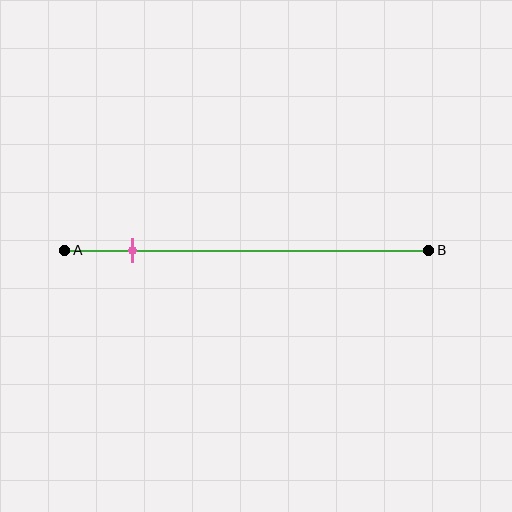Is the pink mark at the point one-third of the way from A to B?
No, the mark is at about 20% from A, not at the 33% one-third point.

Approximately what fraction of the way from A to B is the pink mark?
The pink mark is approximately 20% of the way from A to B.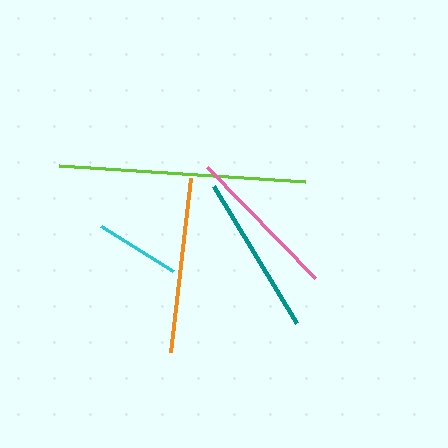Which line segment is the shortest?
The cyan line is the shortest at approximately 85 pixels.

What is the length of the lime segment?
The lime segment is approximately 247 pixels long.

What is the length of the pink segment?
The pink segment is approximately 155 pixels long.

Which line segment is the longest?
The lime line is the longest at approximately 247 pixels.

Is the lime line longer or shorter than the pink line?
The lime line is longer than the pink line.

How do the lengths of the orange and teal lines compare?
The orange and teal lines are approximately the same length.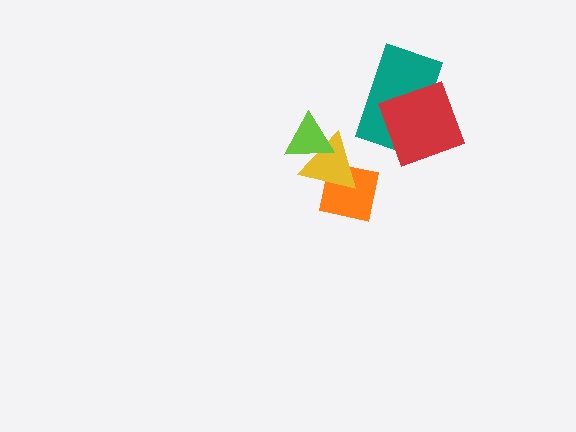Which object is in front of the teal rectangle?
The red square is in front of the teal rectangle.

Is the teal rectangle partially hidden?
Yes, it is partially covered by another shape.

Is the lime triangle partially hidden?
No, no other shape covers it.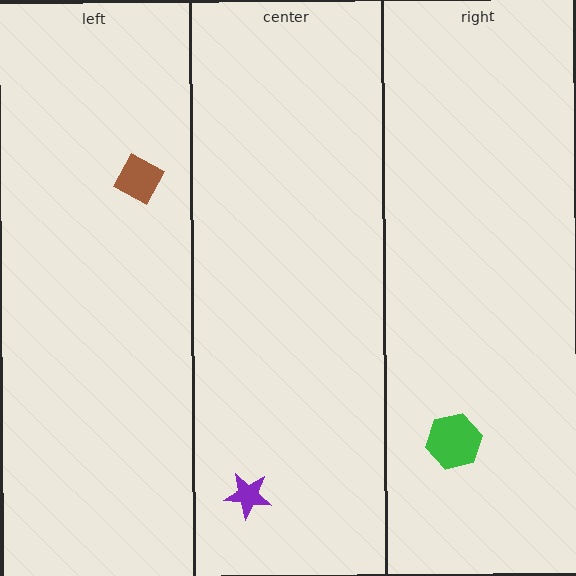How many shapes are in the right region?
1.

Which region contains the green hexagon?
The right region.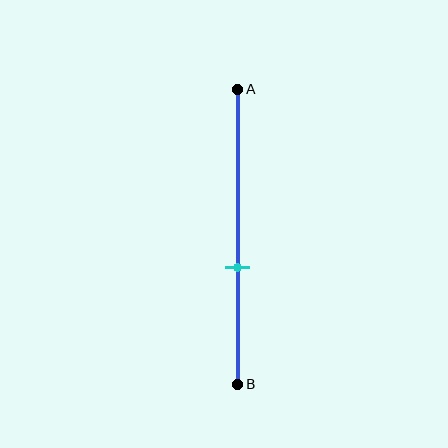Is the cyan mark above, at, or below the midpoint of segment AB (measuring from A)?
The cyan mark is below the midpoint of segment AB.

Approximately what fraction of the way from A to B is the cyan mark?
The cyan mark is approximately 60% of the way from A to B.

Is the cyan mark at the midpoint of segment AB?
No, the mark is at about 60% from A, not at the 50% midpoint.